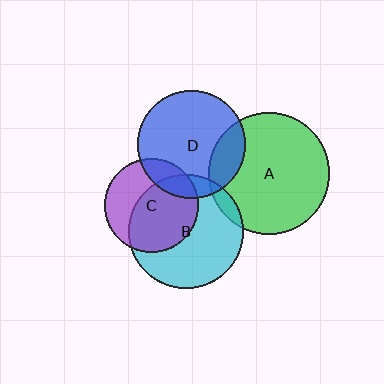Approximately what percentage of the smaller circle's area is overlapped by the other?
Approximately 5%.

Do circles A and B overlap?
Yes.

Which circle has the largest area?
Circle A (green).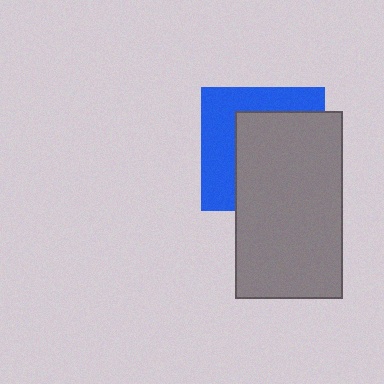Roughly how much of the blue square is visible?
A small part of it is visible (roughly 41%).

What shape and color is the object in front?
The object in front is a gray rectangle.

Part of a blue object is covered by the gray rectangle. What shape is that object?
It is a square.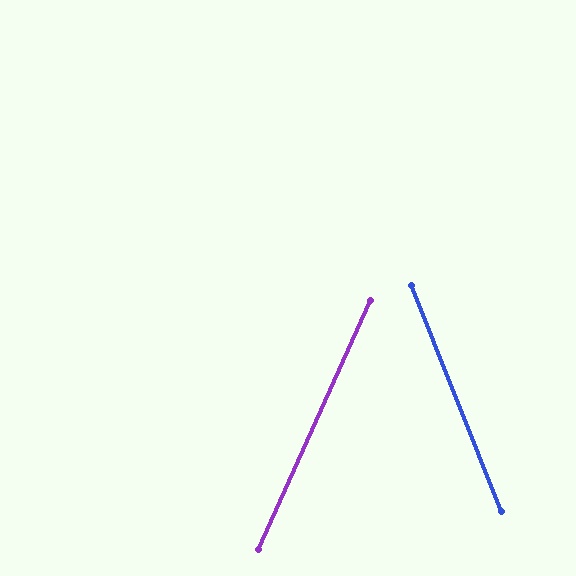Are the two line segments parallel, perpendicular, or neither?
Neither parallel nor perpendicular — they differ by about 46°.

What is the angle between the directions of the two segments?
Approximately 46 degrees.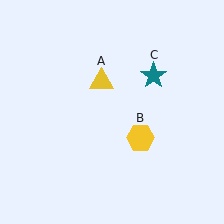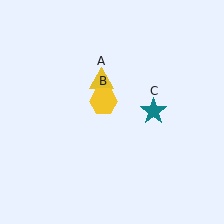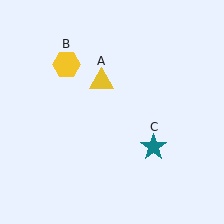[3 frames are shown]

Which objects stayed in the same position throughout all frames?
Yellow triangle (object A) remained stationary.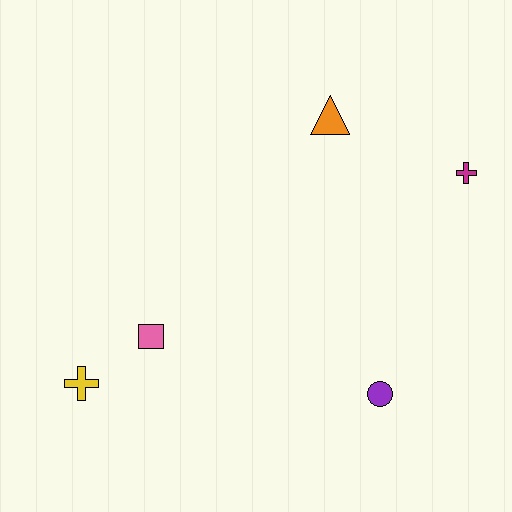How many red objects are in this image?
There are no red objects.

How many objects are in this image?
There are 5 objects.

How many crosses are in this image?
There are 2 crosses.